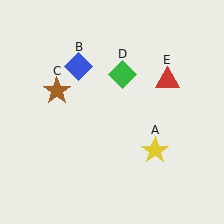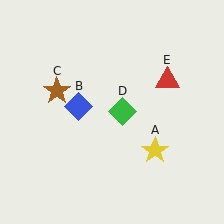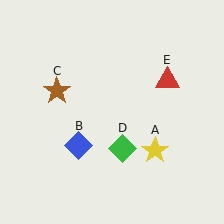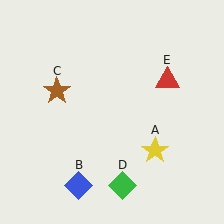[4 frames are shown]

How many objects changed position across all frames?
2 objects changed position: blue diamond (object B), green diamond (object D).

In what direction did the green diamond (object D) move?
The green diamond (object D) moved down.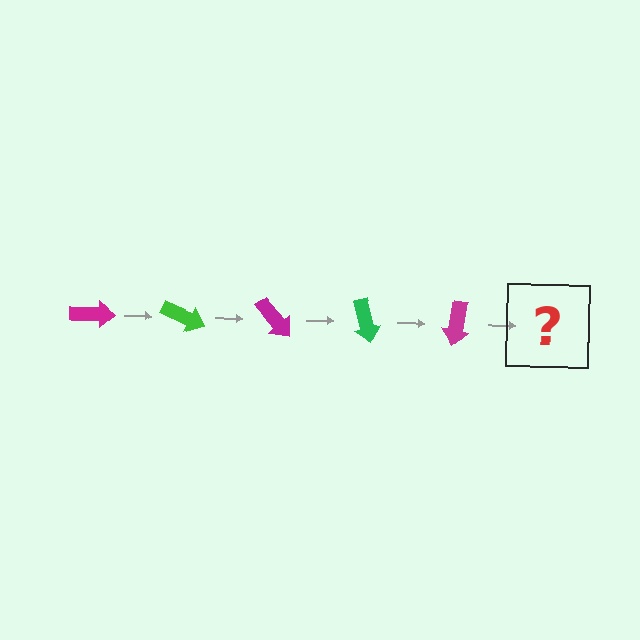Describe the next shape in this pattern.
It should be a green arrow, rotated 125 degrees from the start.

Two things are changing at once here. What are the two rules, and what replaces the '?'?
The two rules are that it rotates 25 degrees each step and the color cycles through magenta and green. The '?' should be a green arrow, rotated 125 degrees from the start.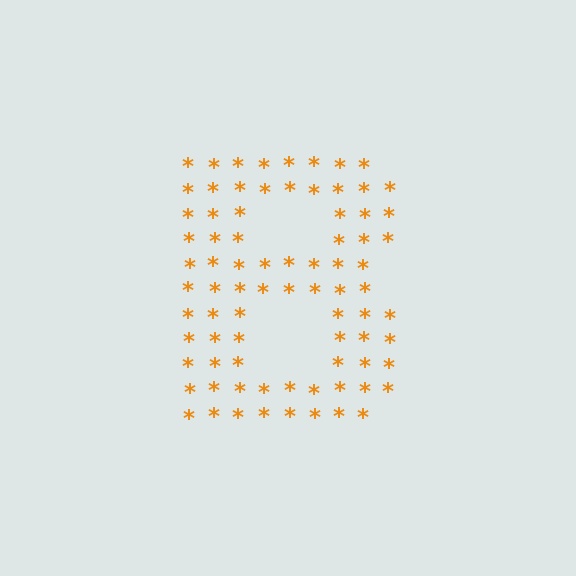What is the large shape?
The large shape is the letter B.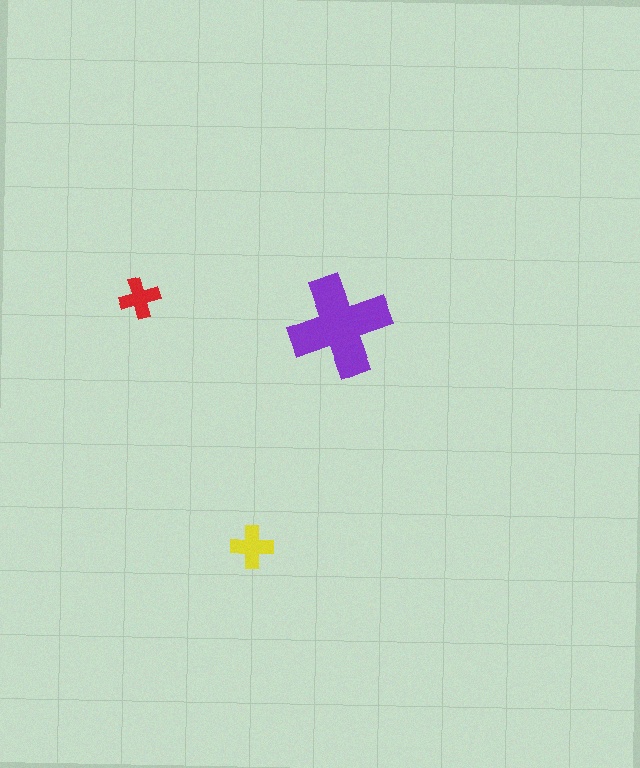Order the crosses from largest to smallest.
the purple one, the yellow one, the red one.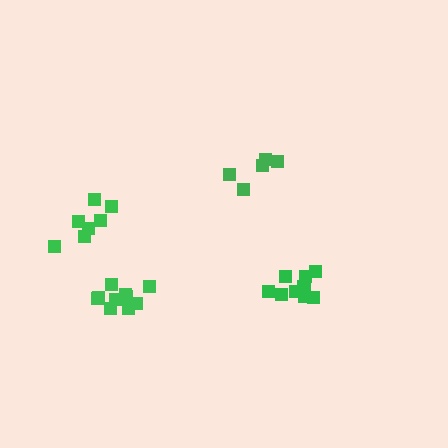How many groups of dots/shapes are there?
There are 4 groups.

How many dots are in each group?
Group 1: 10 dots, Group 2: 10 dots, Group 3: 5 dots, Group 4: 7 dots (32 total).